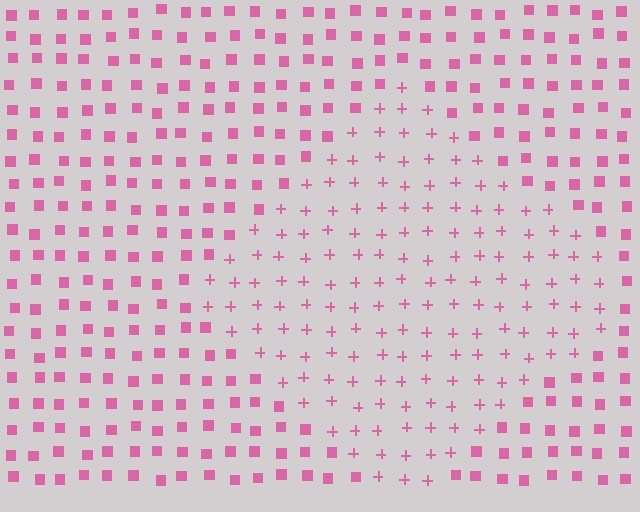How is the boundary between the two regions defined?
The boundary is defined by a change in element shape: plus signs inside vs. squares outside. All elements share the same color and spacing.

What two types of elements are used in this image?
The image uses plus signs inside the diamond region and squares outside it.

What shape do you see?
I see a diamond.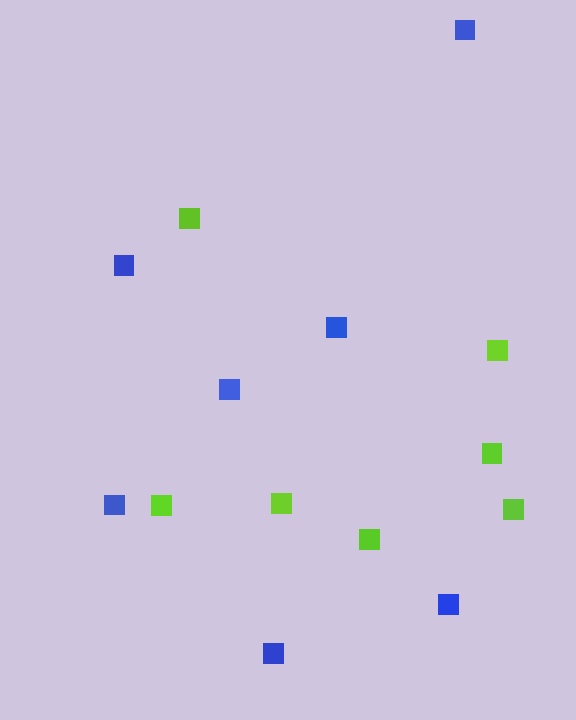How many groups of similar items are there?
There are 2 groups: one group of blue squares (7) and one group of lime squares (7).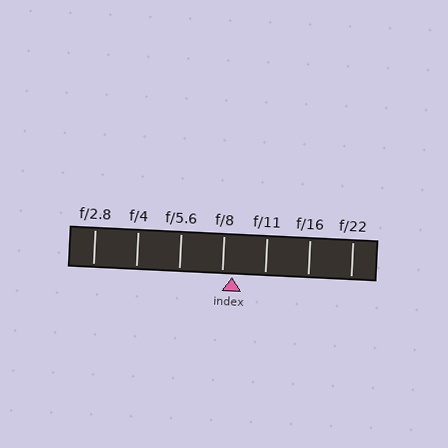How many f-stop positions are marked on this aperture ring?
There are 7 f-stop positions marked.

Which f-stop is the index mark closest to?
The index mark is closest to f/8.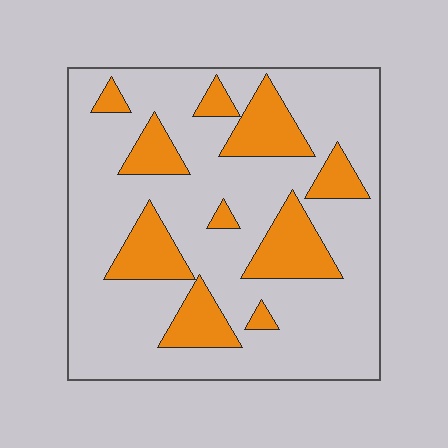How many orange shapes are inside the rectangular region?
10.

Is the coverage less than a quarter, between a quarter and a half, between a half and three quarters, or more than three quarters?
Less than a quarter.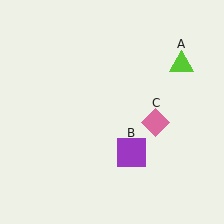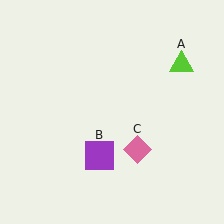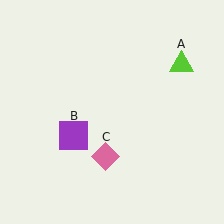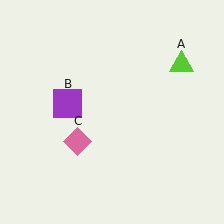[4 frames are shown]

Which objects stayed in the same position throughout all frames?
Lime triangle (object A) remained stationary.